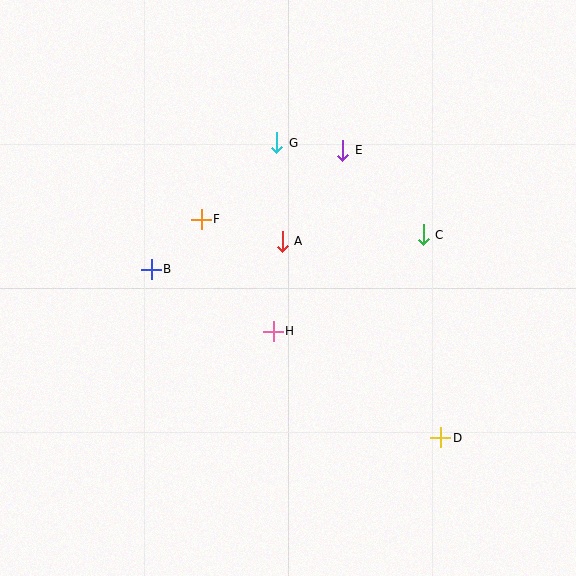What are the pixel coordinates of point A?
Point A is at (282, 241).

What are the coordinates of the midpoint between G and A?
The midpoint between G and A is at (279, 192).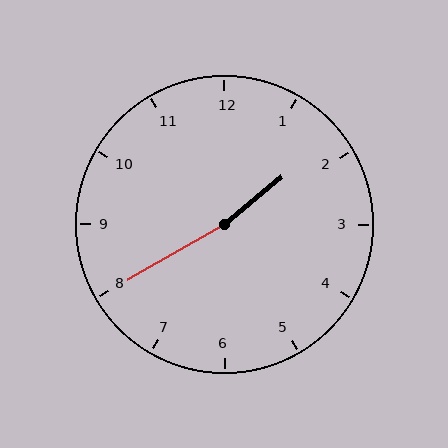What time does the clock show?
1:40.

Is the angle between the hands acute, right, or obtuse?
It is obtuse.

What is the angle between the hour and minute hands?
Approximately 170 degrees.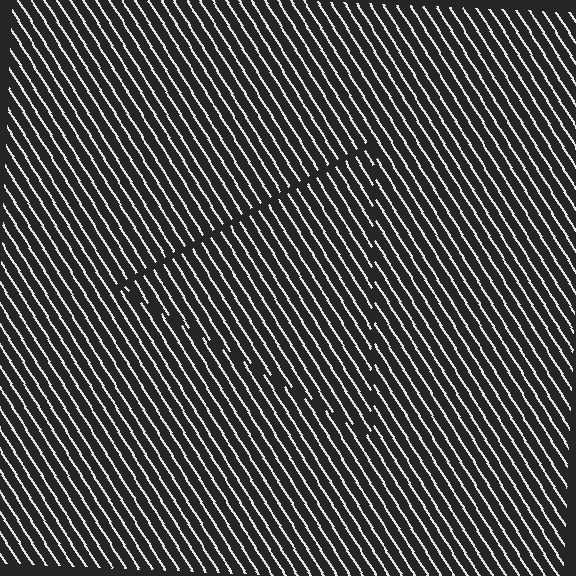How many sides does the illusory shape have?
3 sides — the line-ends trace a triangle.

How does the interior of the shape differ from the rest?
The interior of the shape contains the same grating, shifted by half a period — the contour is defined by the phase discontinuity where line-ends from the inner and outer gratings abut.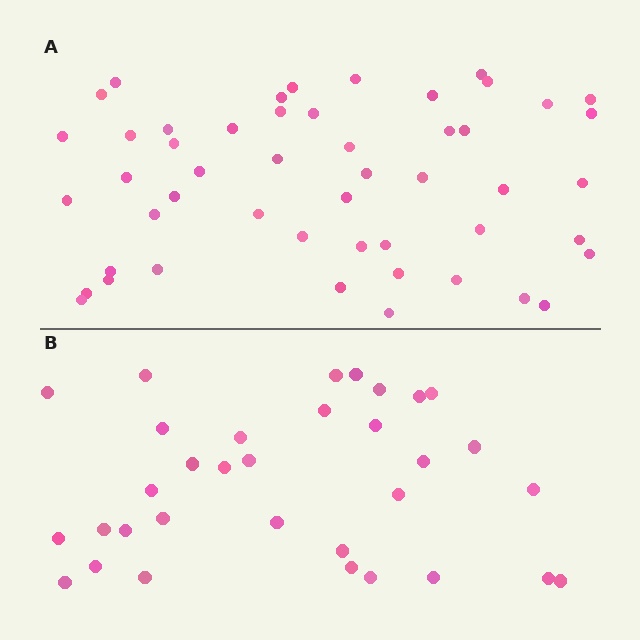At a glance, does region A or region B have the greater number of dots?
Region A (the top region) has more dots.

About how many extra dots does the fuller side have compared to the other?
Region A has approximately 15 more dots than region B.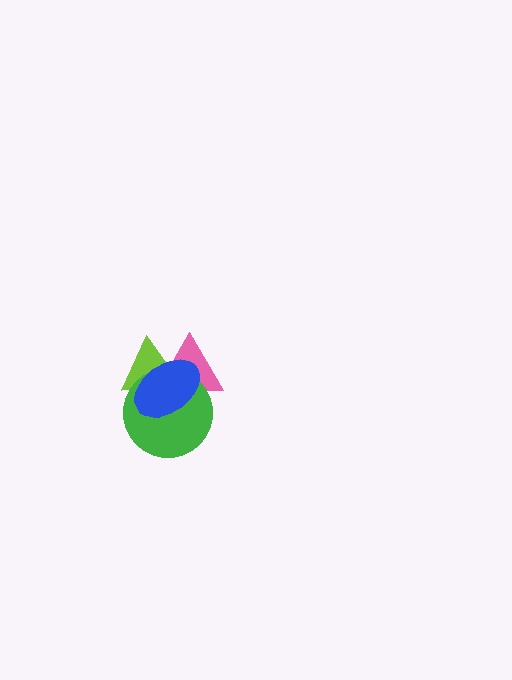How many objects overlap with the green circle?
3 objects overlap with the green circle.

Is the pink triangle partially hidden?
Yes, it is partially covered by another shape.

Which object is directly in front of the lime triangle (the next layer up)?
The pink triangle is directly in front of the lime triangle.